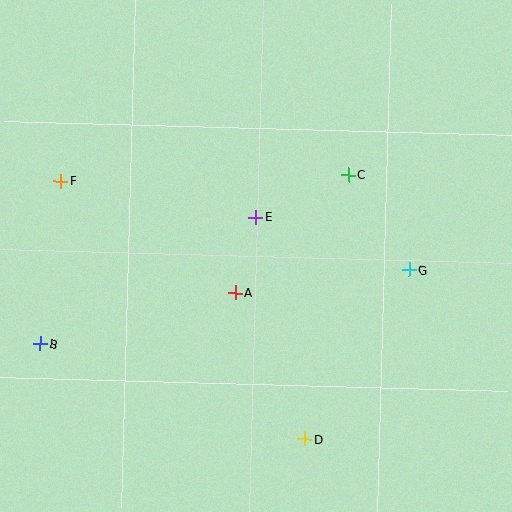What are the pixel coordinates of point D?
Point D is at (305, 439).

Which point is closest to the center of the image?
Point E at (256, 217) is closest to the center.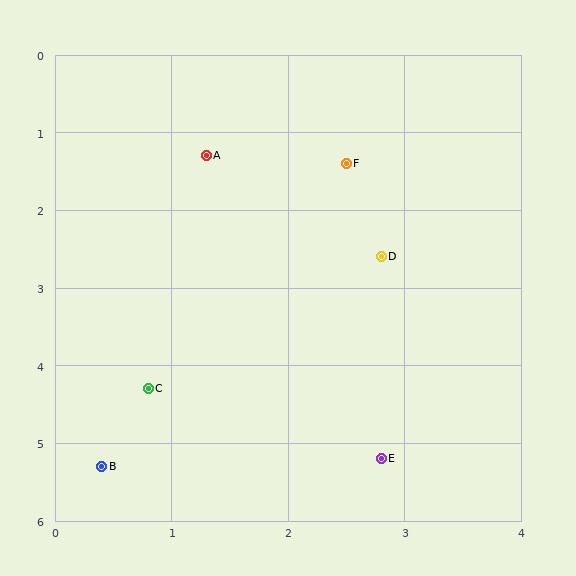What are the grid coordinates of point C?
Point C is at approximately (0.8, 4.3).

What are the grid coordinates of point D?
Point D is at approximately (2.8, 2.6).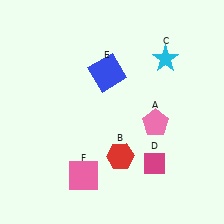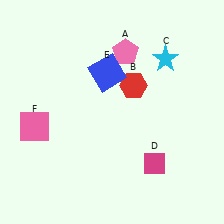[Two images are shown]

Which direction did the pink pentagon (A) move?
The pink pentagon (A) moved up.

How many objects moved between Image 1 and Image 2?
3 objects moved between the two images.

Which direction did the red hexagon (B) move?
The red hexagon (B) moved up.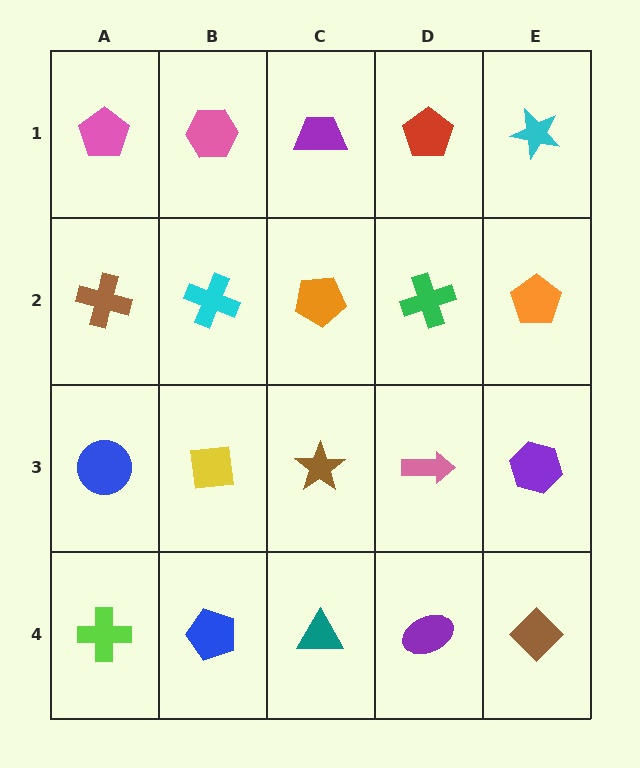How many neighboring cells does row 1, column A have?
2.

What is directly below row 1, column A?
A brown cross.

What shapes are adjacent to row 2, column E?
A cyan star (row 1, column E), a purple hexagon (row 3, column E), a green cross (row 2, column D).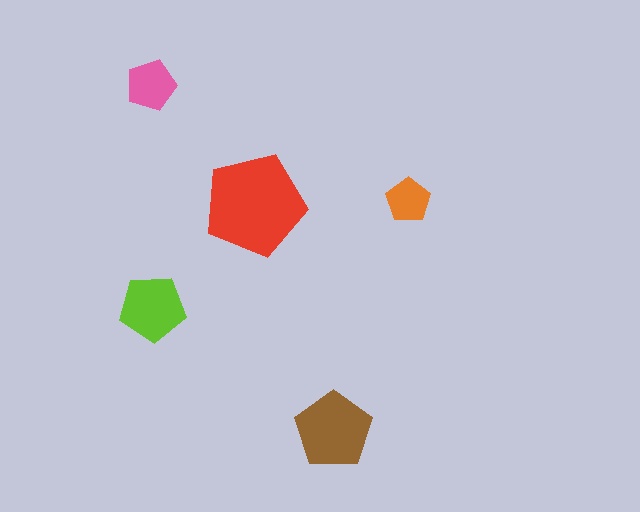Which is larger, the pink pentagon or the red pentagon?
The red one.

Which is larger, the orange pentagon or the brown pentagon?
The brown one.